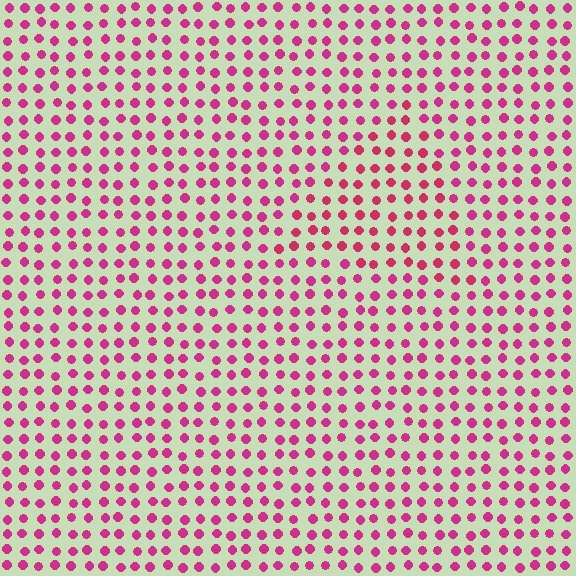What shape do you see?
I see a triangle.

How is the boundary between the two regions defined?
The boundary is defined purely by a slight shift in hue (about 15 degrees). Spacing, size, and orientation are identical on both sides.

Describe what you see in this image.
The image is filled with small magenta elements in a uniform arrangement. A triangle-shaped region is visible where the elements are tinted to a slightly different hue, forming a subtle color boundary.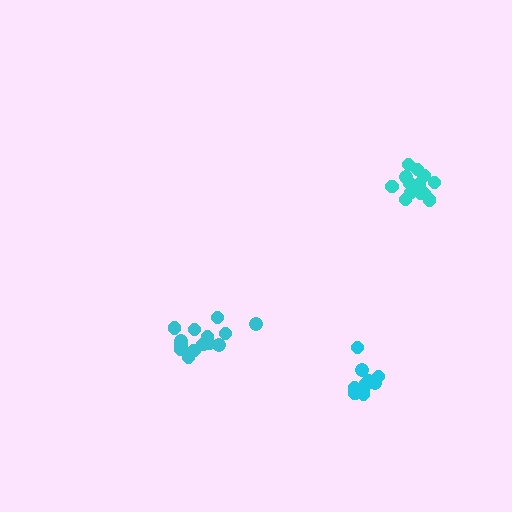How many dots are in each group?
Group 1: 14 dots, Group 2: 10 dots, Group 3: 15 dots (39 total).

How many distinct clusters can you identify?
There are 3 distinct clusters.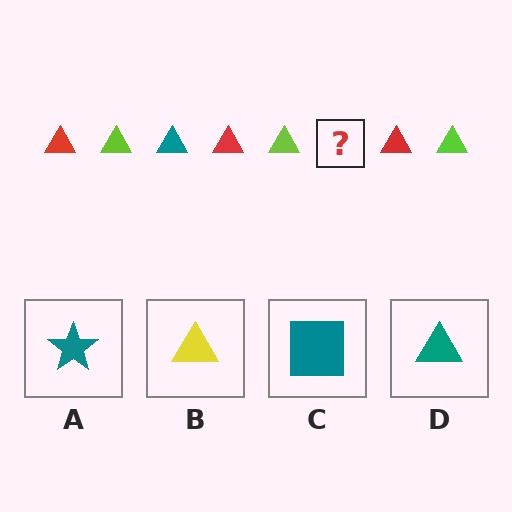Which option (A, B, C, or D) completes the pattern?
D.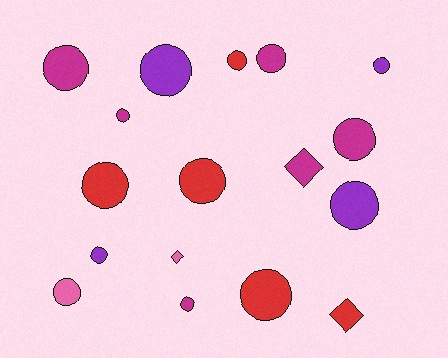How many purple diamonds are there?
There are no purple diamonds.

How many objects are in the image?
There are 17 objects.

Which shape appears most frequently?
Circle, with 14 objects.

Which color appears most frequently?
Magenta, with 6 objects.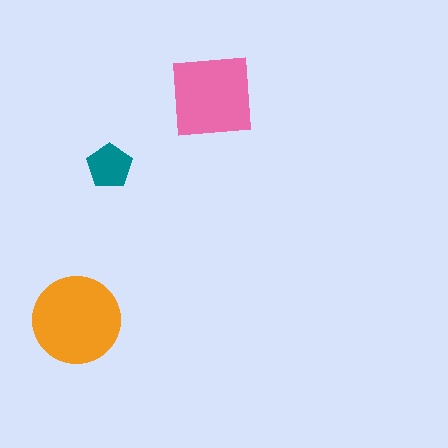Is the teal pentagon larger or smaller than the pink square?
Smaller.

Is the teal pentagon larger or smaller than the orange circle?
Smaller.